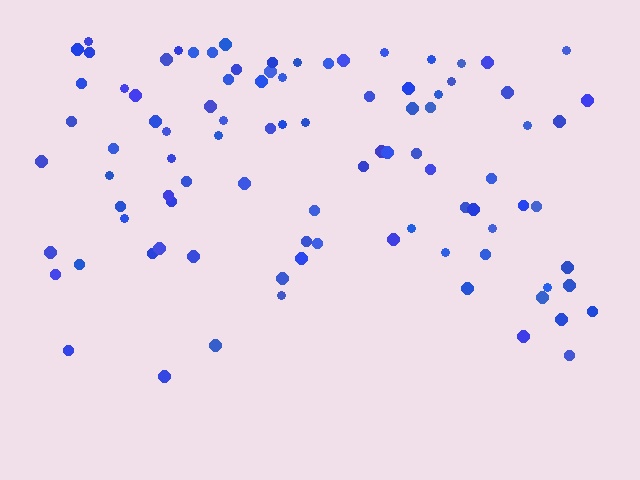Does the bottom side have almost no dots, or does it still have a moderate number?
Still a moderate number, just noticeably fewer than the top.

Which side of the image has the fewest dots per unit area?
The bottom.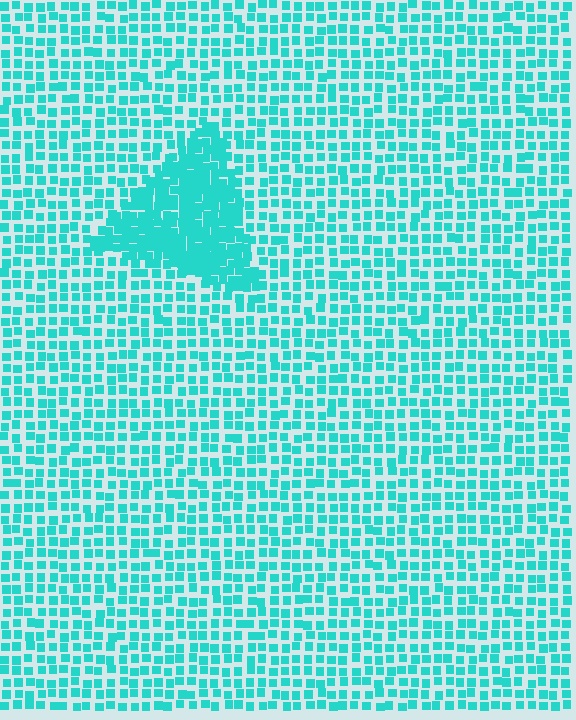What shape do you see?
I see a triangle.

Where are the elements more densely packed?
The elements are more densely packed inside the triangle boundary.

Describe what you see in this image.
The image contains small cyan elements arranged at two different densities. A triangle-shaped region is visible where the elements are more densely packed than the surrounding area.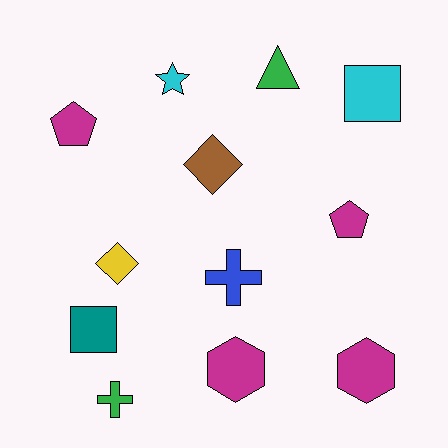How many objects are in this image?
There are 12 objects.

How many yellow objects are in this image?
There is 1 yellow object.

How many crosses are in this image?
There are 2 crosses.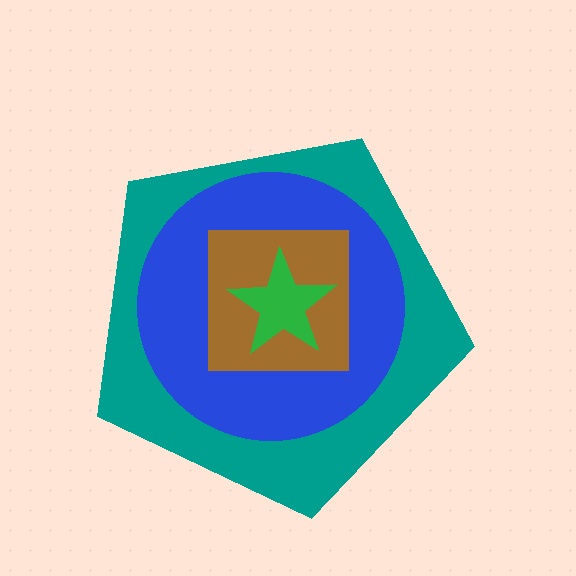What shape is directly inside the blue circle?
The brown square.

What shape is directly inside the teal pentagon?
The blue circle.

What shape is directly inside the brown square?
The green star.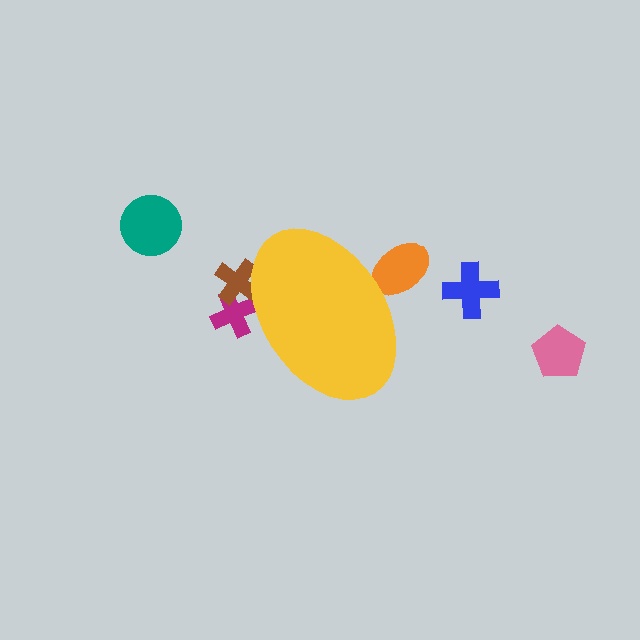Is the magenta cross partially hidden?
Yes, the magenta cross is partially hidden behind the yellow ellipse.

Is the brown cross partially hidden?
Yes, the brown cross is partially hidden behind the yellow ellipse.